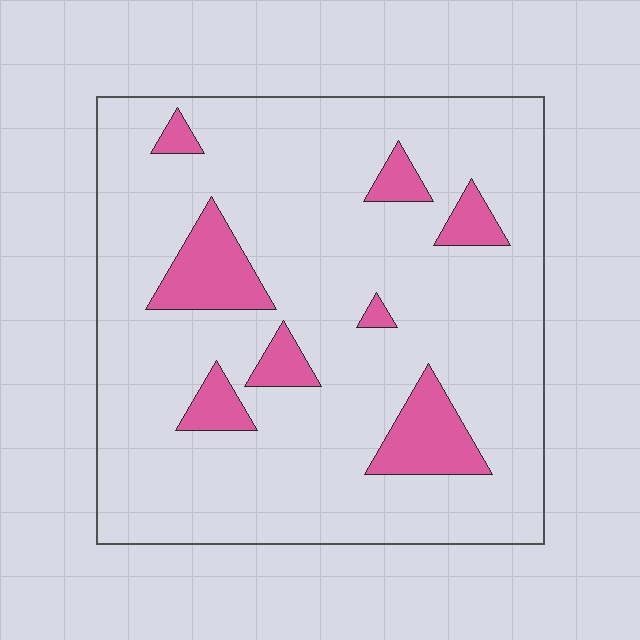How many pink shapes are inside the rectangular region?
8.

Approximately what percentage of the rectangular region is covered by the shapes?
Approximately 15%.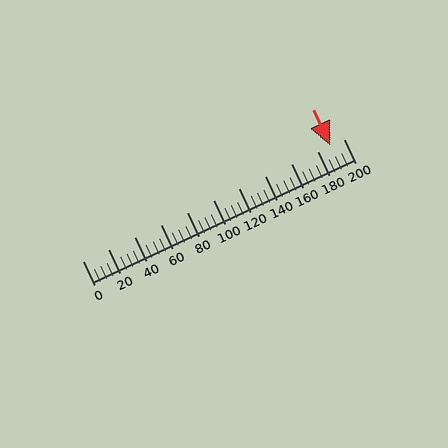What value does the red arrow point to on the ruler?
The red arrow points to approximately 190.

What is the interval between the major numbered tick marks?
The major tick marks are spaced 20 units apart.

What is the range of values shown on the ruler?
The ruler shows values from 0 to 200.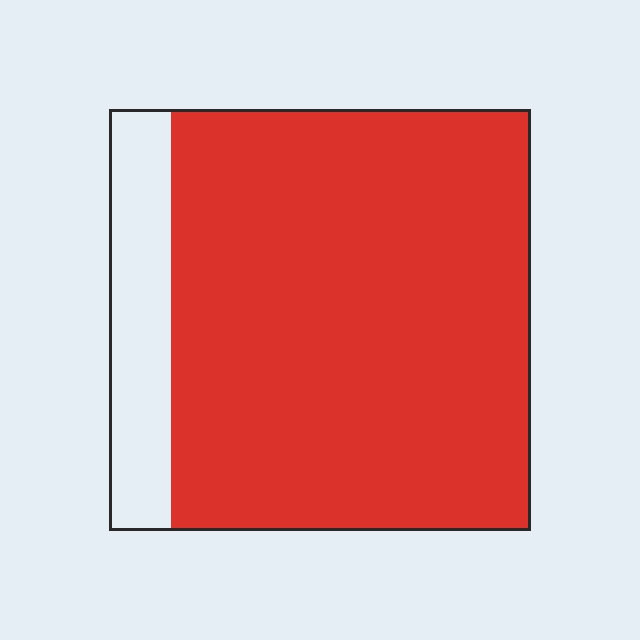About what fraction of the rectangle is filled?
About five sixths (5/6).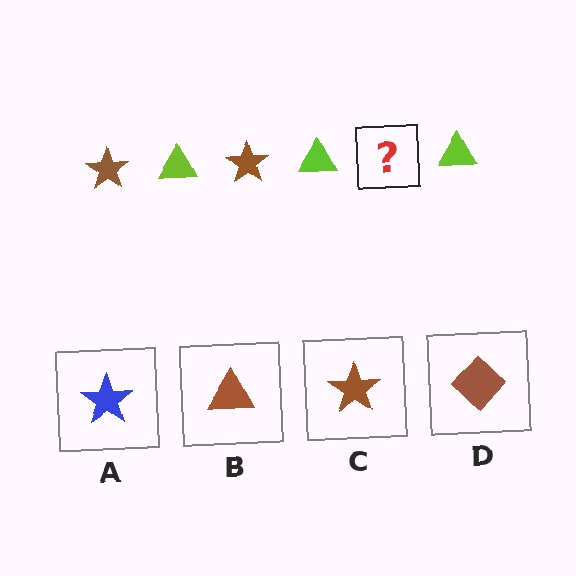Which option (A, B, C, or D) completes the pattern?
C.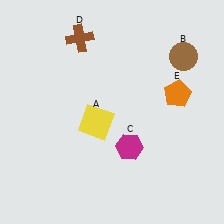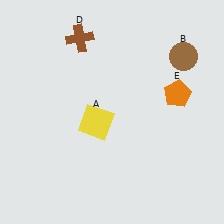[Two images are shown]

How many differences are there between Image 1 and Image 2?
There is 1 difference between the two images.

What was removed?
The magenta hexagon (C) was removed in Image 2.